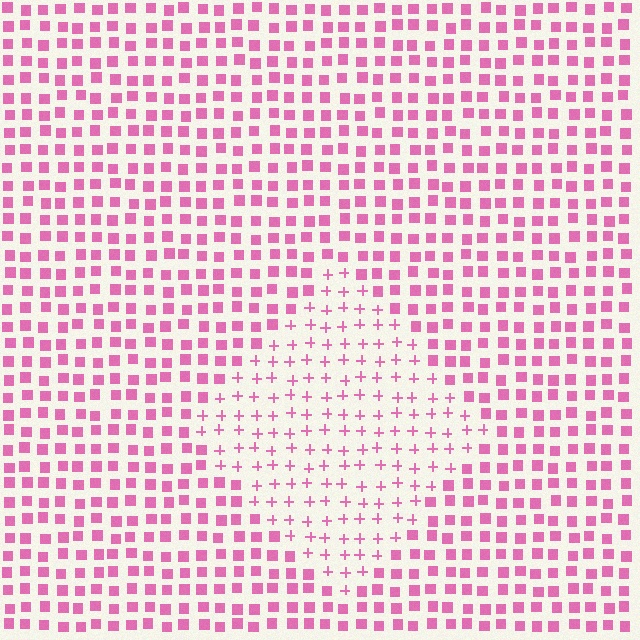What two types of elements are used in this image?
The image uses plus signs inside the diamond region and squares outside it.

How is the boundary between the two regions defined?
The boundary is defined by a change in element shape: plus signs inside vs. squares outside. All elements share the same color and spacing.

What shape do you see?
I see a diamond.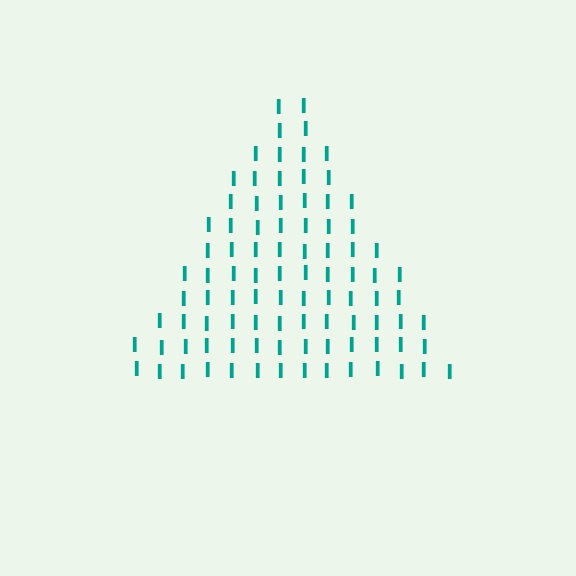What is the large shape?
The large shape is a triangle.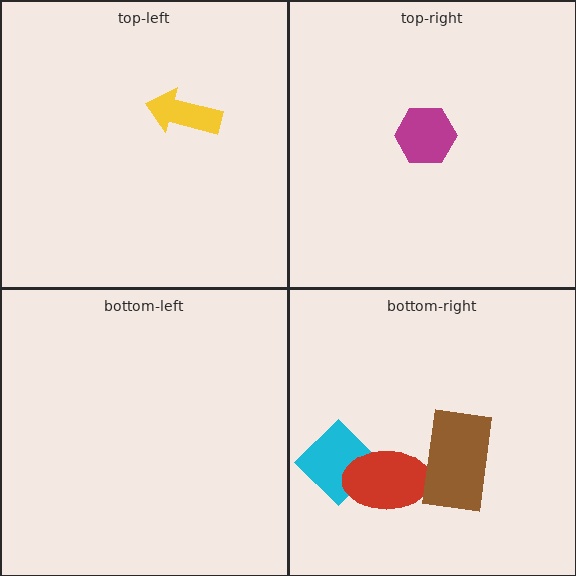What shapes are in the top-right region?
The magenta hexagon.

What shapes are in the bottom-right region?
The cyan diamond, the red ellipse, the brown rectangle.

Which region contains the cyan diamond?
The bottom-right region.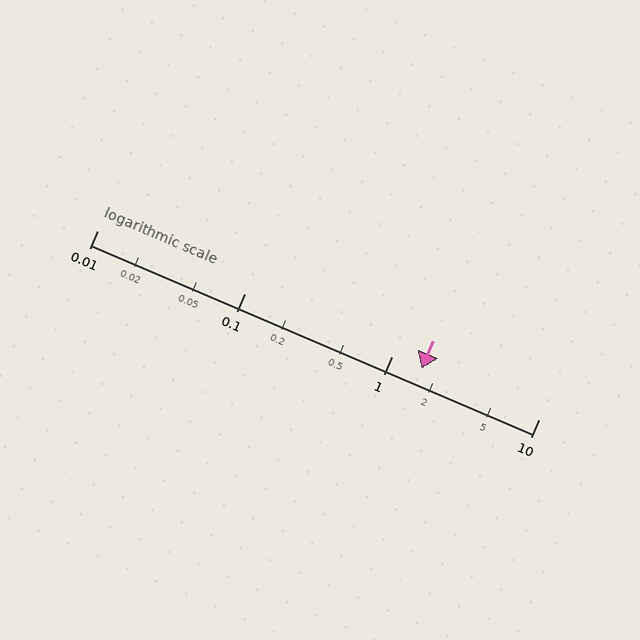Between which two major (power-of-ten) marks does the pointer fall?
The pointer is between 1 and 10.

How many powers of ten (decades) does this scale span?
The scale spans 3 decades, from 0.01 to 10.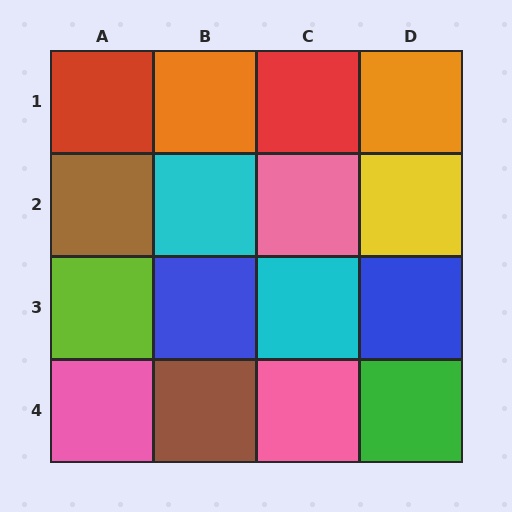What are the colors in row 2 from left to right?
Brown, cyan, pink, yellow.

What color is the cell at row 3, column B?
Blue.